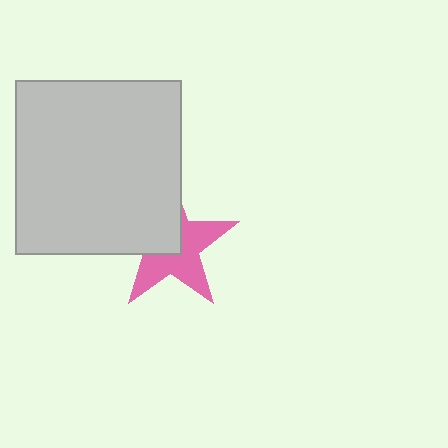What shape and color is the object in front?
The object in front is a light gray rectangle.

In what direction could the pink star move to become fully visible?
The pink star could move toward the lower-right. That would shift it out from behind the light gray rectangle entirely.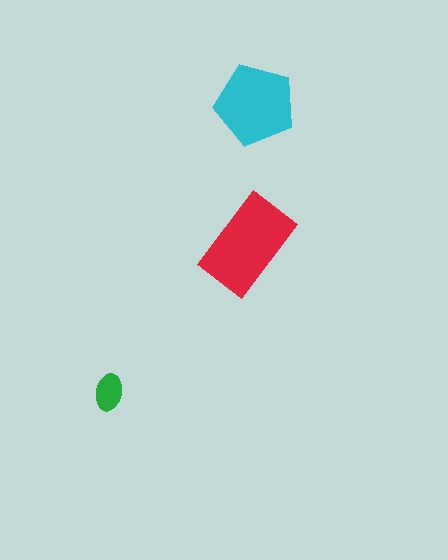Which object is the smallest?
The green ellipse.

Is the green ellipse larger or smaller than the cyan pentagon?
Smaller.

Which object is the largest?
The red rectangle.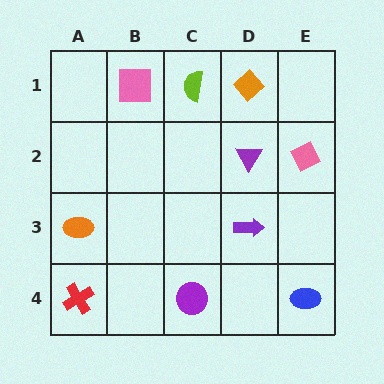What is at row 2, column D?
A purple triangle.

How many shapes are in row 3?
2 shapes.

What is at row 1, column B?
A pink square.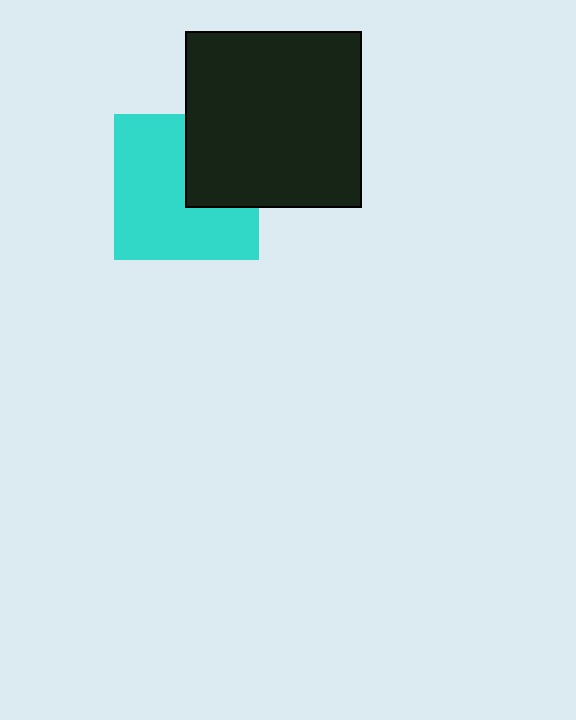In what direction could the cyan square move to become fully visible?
The cyan square could move left. That would shift it out from behind the black square entirely.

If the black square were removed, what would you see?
You would see the complete cyan square.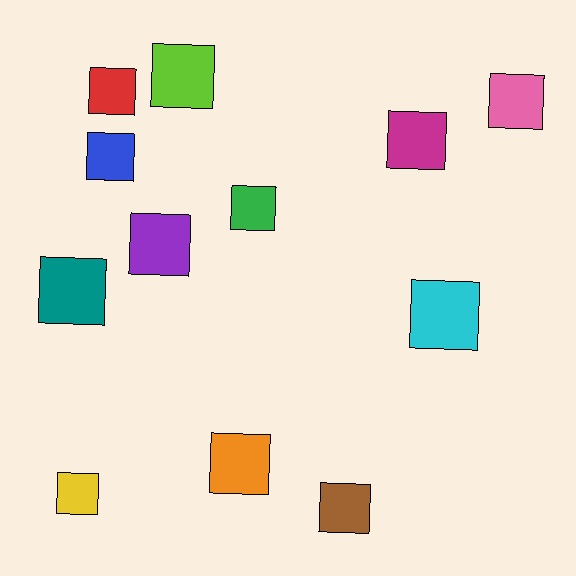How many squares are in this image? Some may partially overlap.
There are 12 squares.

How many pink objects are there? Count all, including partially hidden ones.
There is 1 pink object.